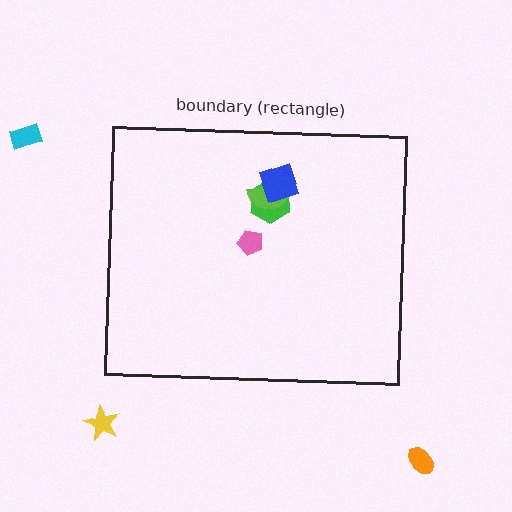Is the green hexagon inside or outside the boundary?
Inside.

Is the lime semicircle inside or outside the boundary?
Inside.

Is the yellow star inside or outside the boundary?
Outside.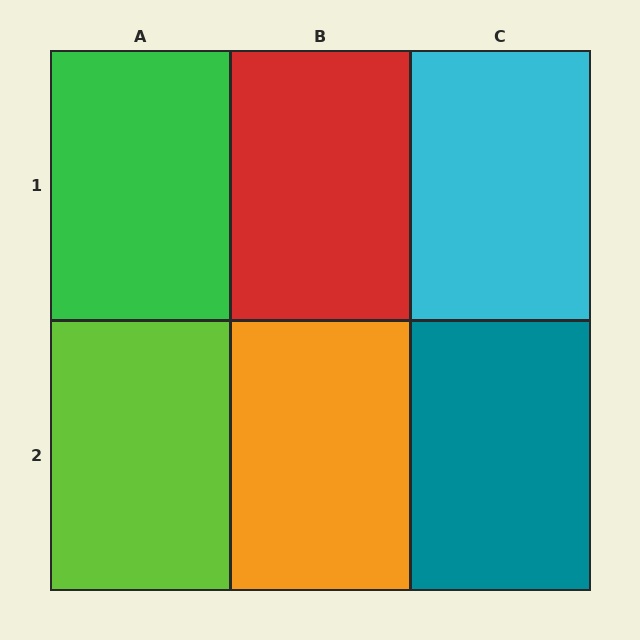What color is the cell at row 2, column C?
Teal.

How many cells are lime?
1 cell is lime.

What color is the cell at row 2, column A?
Lime.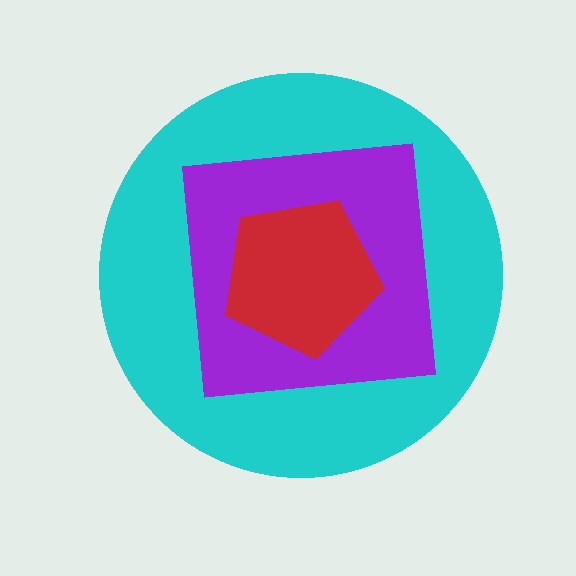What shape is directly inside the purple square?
The red pentagon.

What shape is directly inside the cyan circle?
The purple square.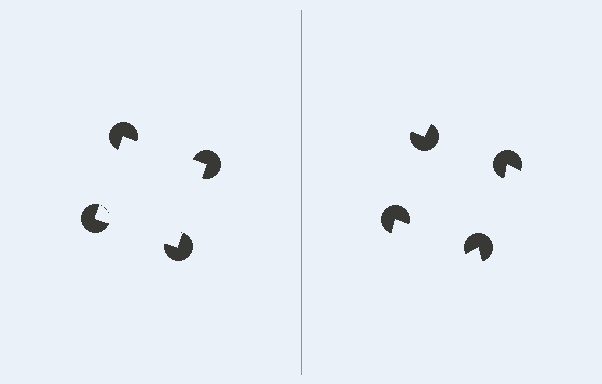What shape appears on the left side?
An illusory square.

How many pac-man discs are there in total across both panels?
8 — 4 on each side.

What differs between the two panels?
The pac-man discs are positioned identically on both sides; only the wedge orientations differ. On the left they align to a square; on the right they are misaligned.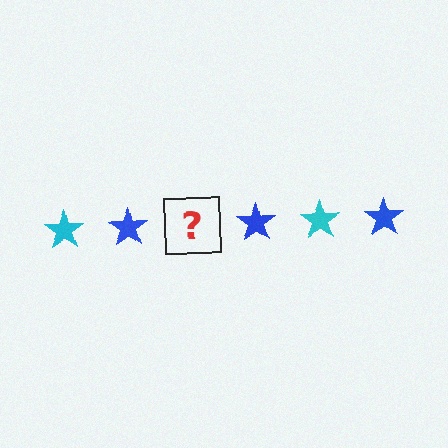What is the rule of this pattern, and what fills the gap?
The rule is that the pattern cycles through cyan, blue stars. The gap should be filled with a cyan star.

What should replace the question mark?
The question mark should be replaced with a cyan star.